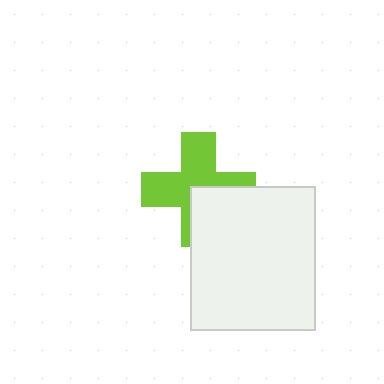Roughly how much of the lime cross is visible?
About half of it is visible (roughly 63%).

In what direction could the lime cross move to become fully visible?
The lime cross could move toward the upper-left. That would shift it out from behind the white rectangle entirely.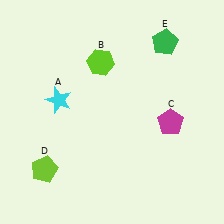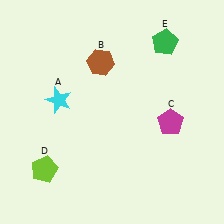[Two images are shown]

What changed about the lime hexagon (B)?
In Image 1, B is lime. In Image 2, it changed to brown.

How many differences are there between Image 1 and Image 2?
There is 1 difference between the two images.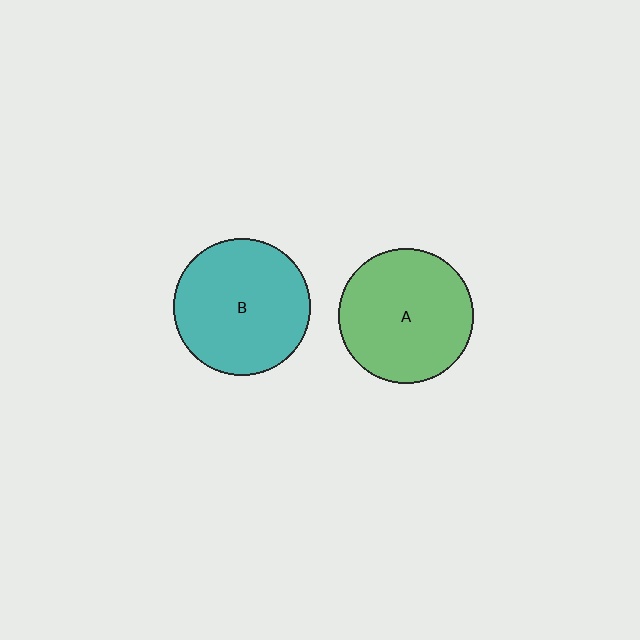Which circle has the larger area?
Circle B (teal).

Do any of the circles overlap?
No, none of the circles overlap.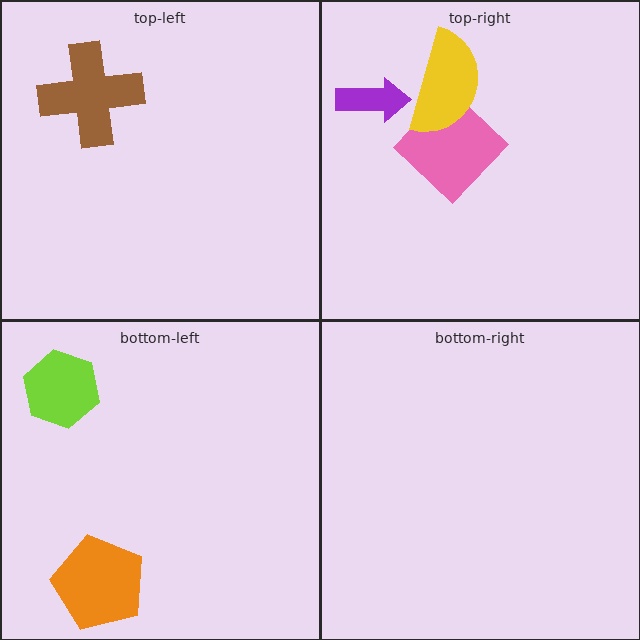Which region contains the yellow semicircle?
The top-right region.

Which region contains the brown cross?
The top-left region.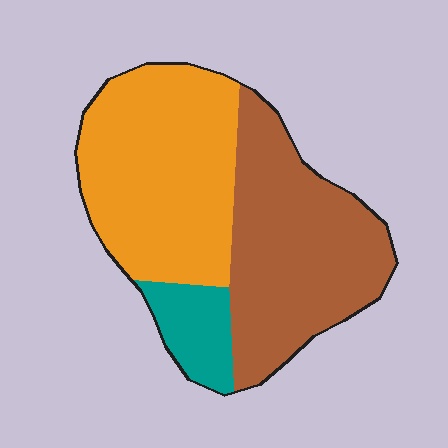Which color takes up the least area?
Teal, at roughly 10%.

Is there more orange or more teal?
Orange.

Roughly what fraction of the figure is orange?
Orange covers roughly 45% of the figure.